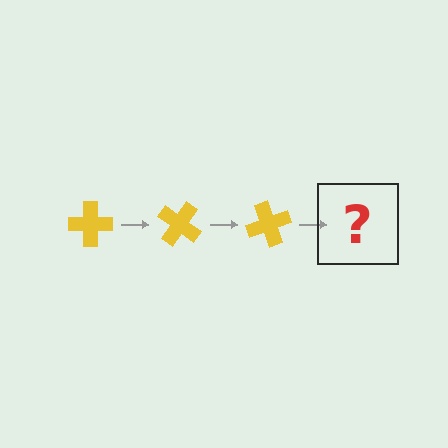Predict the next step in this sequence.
The next step is a yellow cross rotated 105 degrees.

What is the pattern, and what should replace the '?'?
The pattern is that the cross rotates 35 degrees each step. The '?' should be a yellow cross rotated 105 degrees.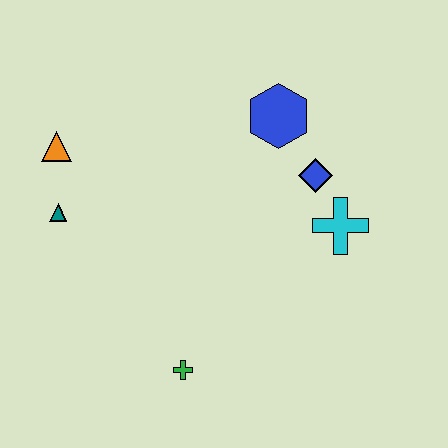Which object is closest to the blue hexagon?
The blue diamond is closest to the blue hexagon.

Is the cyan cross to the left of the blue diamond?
No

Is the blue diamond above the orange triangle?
No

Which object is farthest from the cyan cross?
The orange triangle is farthest from the cyan cross.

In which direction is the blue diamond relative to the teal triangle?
The blue diamond is to the right of the teal triangle.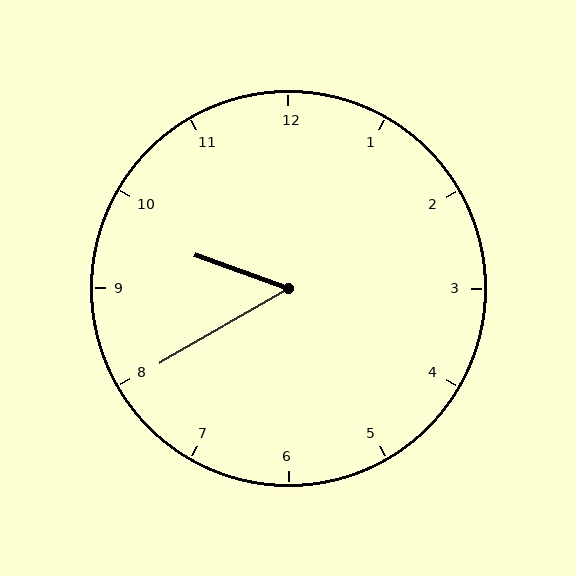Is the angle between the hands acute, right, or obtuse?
It is acute.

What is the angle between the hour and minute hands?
Approximately 50 degrees.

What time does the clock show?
9:40.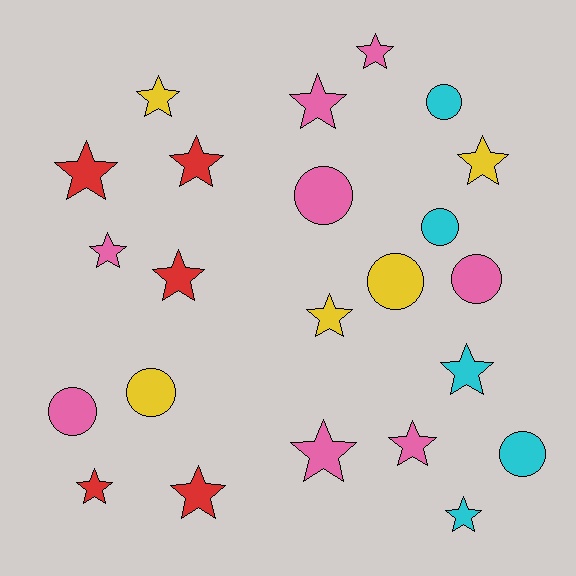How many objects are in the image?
There are 23 objects.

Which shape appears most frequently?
Star, with 15 objects.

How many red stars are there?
There are 5 red stars.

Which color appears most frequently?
Pink, with 8 objects.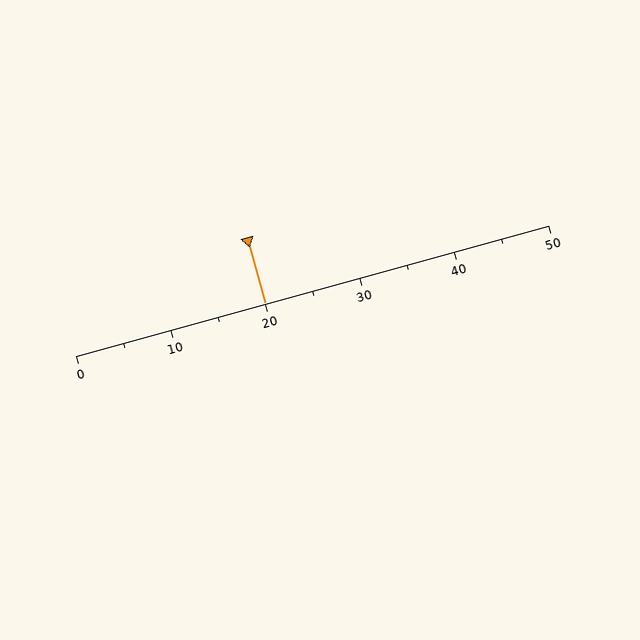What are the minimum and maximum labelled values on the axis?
The axis runs from 0 to 50.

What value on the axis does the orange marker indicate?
The marker indicates approximately 20.